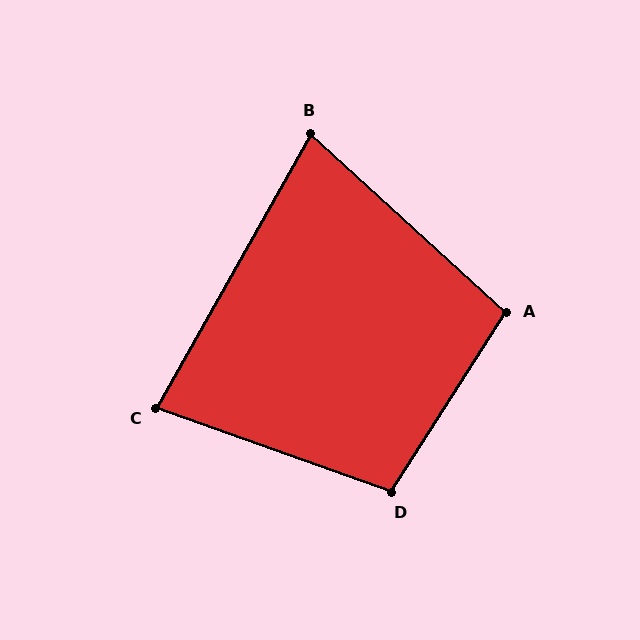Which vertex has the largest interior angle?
D, at approximately 103 degrees.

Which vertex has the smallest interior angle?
B, at approximately 77 degrees.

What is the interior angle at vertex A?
Approximately 100 degrees (obtuse).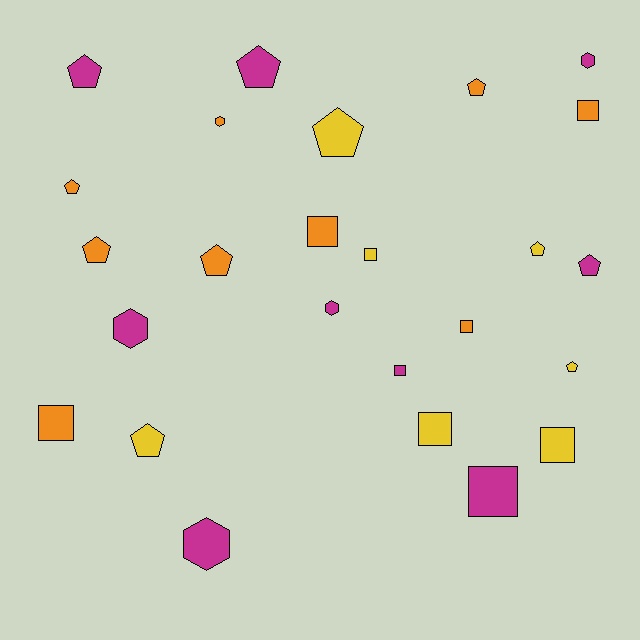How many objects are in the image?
There are 25 objects.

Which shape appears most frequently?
Pentagon, with 11 objects.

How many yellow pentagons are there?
There are 4 yellow pentagons.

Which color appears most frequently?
Magenta, with 9 objects.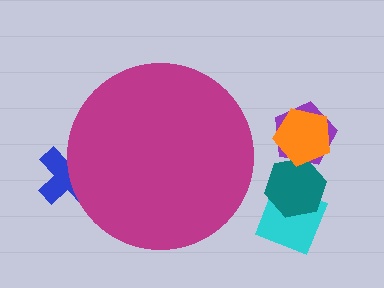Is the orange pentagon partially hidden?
No, the orange pentagon is fully visible.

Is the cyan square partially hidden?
No, the cyan square is fully visible.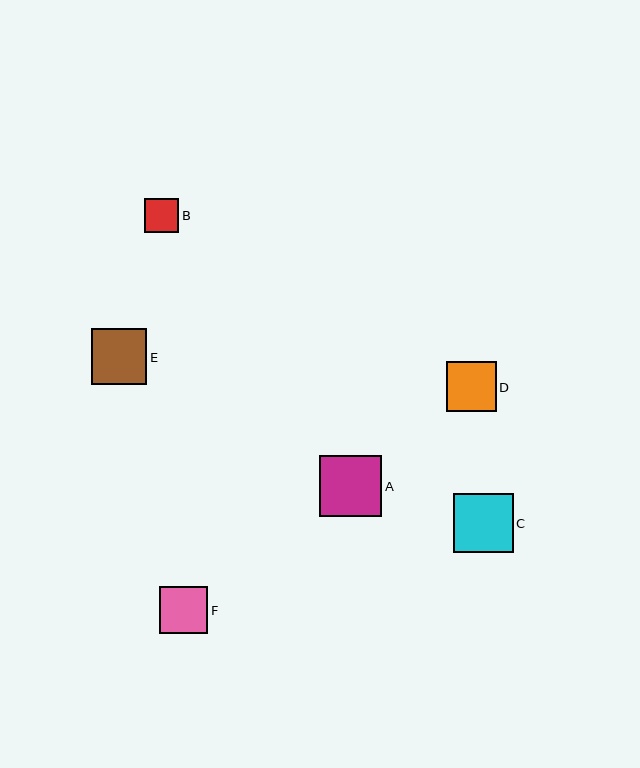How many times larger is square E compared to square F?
Square E is approximately 1.2 times the size of square F.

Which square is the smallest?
Square B is the smallest with a size of approximately 34 pixels.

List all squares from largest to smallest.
From largest to smallest: A, C, E, D, F, B.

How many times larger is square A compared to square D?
Square A is approximately 1.2 times the size of square D.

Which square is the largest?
Square A is the largest with a size of approximately 62 pixels.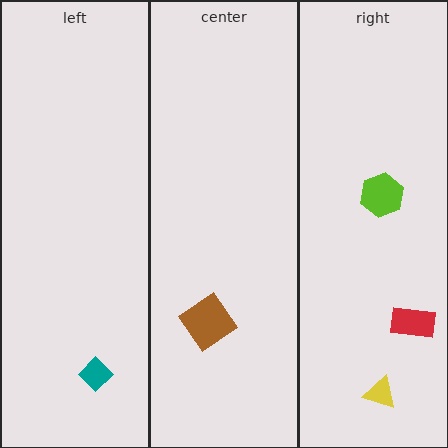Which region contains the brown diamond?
The center region.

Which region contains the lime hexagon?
The right region.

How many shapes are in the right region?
3.